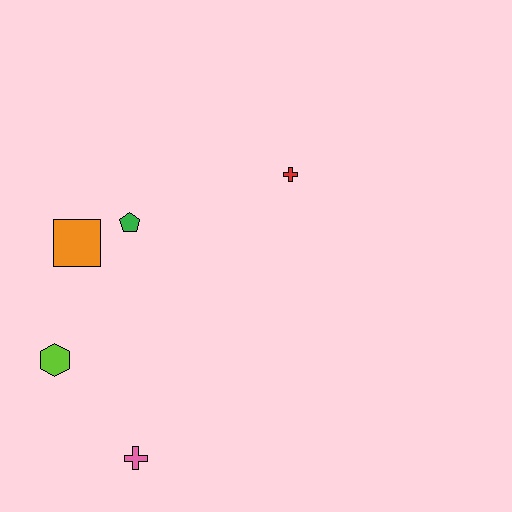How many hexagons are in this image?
There is 1 hexagon.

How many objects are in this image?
There are 5 objects.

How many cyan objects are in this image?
There are no cyan objects.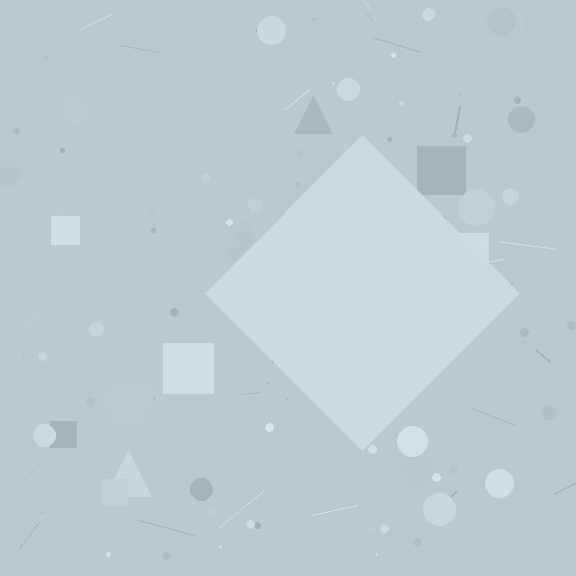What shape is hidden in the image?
A diamond is hidden in the image.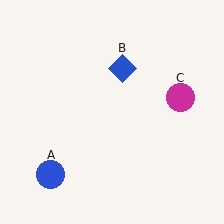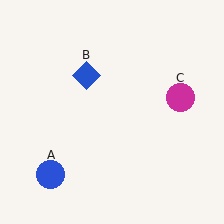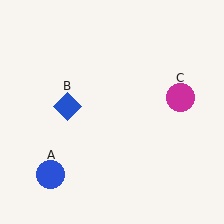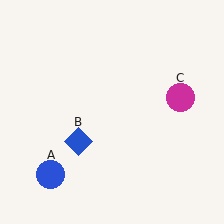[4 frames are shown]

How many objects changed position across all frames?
1 object changed position: blue diamond (object B).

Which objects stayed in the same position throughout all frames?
Blue circle (object A) and magenta circle (object C) remained stationary.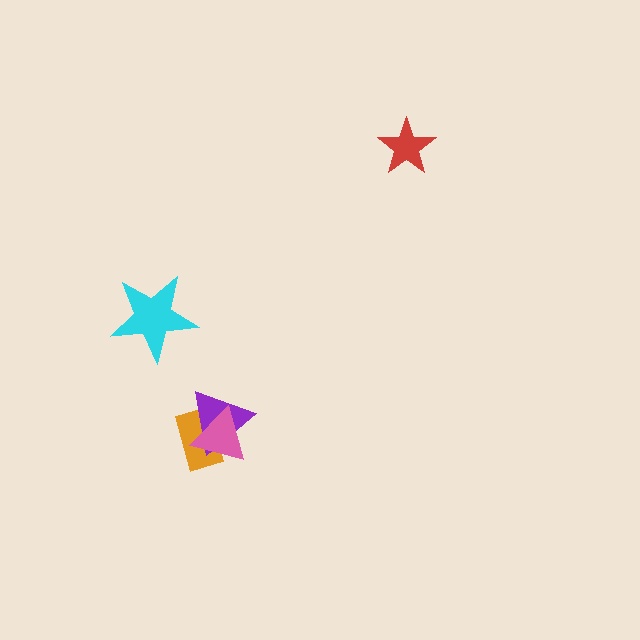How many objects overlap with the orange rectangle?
2 objects overlap with the orange rectangle.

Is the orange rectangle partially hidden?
Yes, it is partially covered by another shape.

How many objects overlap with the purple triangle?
2 objects overlap with the purple triangle.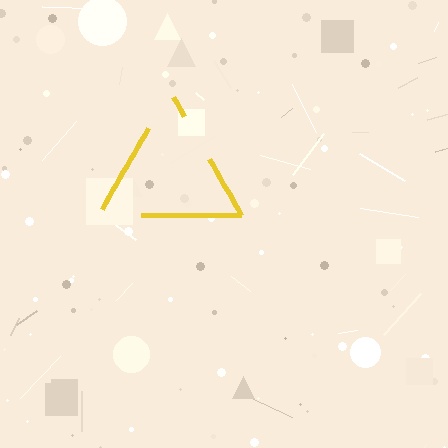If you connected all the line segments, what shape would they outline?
They would outline a triangle.